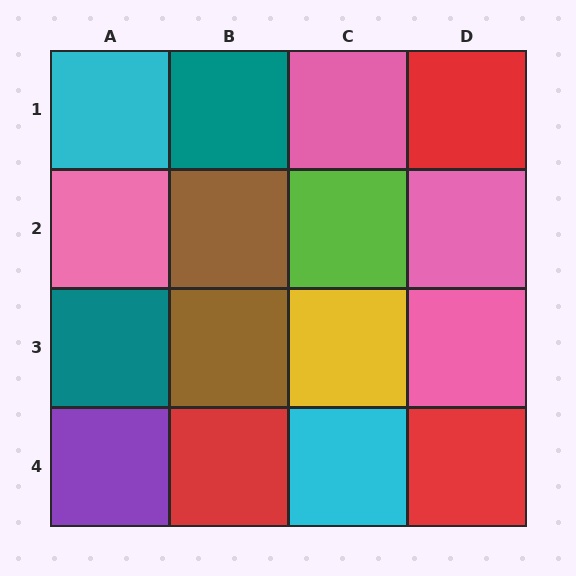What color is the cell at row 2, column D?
Pink.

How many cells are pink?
4 cells are pink.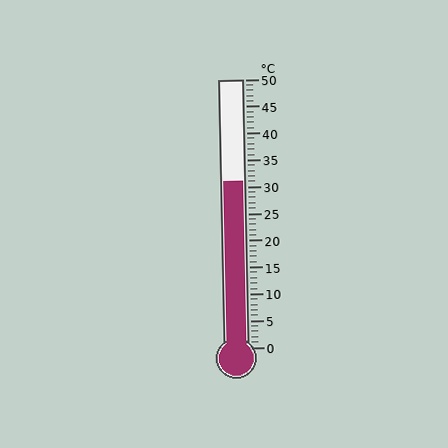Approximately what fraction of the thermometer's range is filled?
The thermometer is filled to approximately 60% of its range.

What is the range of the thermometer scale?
The thermometer scale ranges from 0°C to 50°C.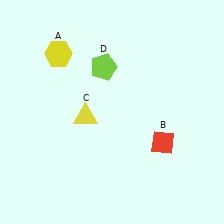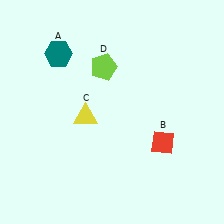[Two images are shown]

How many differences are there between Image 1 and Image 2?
There is 1 difference between the two images.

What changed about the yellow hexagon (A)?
In Image 1, A is yellow. In Image 2, it changed to teal.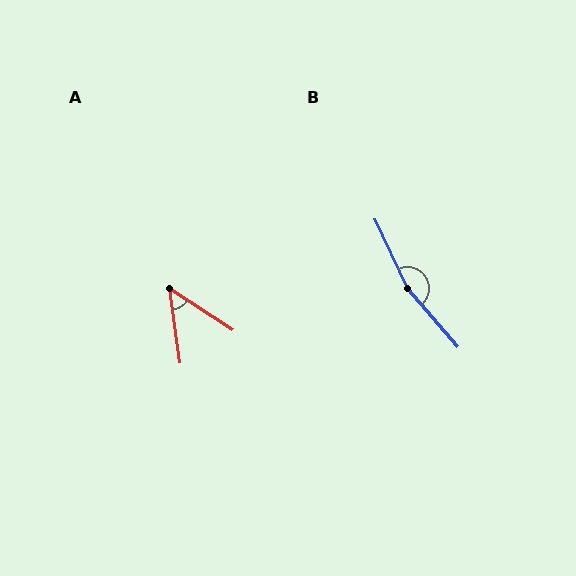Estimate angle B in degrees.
Approximately 164 degrees.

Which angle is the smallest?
A, at approximately 49 degrees.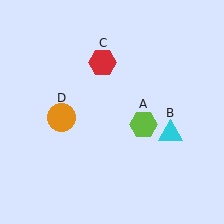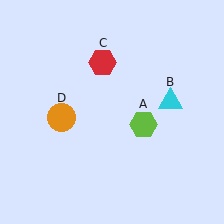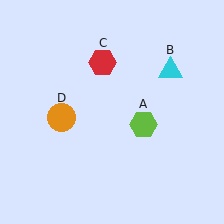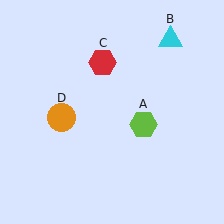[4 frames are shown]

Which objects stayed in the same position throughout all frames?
Lime hexagon (object A) and red hexagon (object C) and orange circle (object D) remained stationary.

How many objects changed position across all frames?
1 object changed position: cyan triangle (object B).